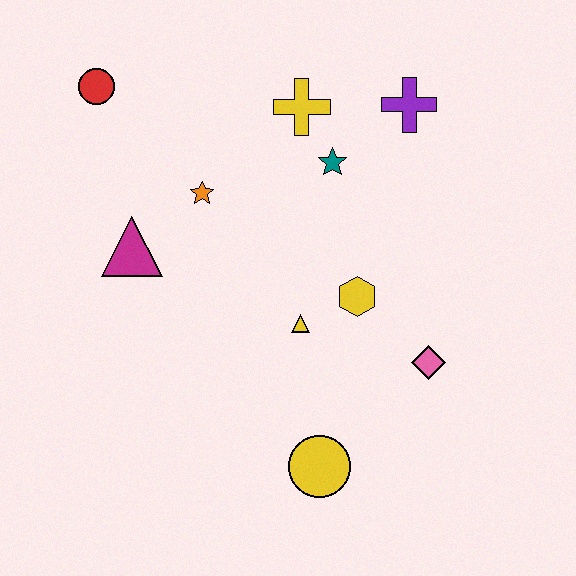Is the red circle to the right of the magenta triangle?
No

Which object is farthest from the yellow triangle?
The red circle is farthest from the yellow triangle.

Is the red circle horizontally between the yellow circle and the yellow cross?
No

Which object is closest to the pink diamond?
The yellow hexagon is closest to the pink diamond.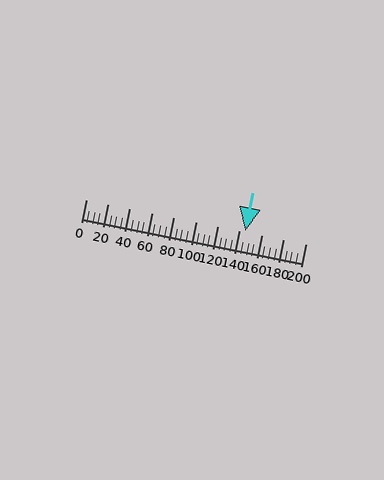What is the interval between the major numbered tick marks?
The major tick marks are spaced 20 units apart.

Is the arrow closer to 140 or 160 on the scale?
The arrow is closer to 140.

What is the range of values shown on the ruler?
The ruler shows values from 0 to 200.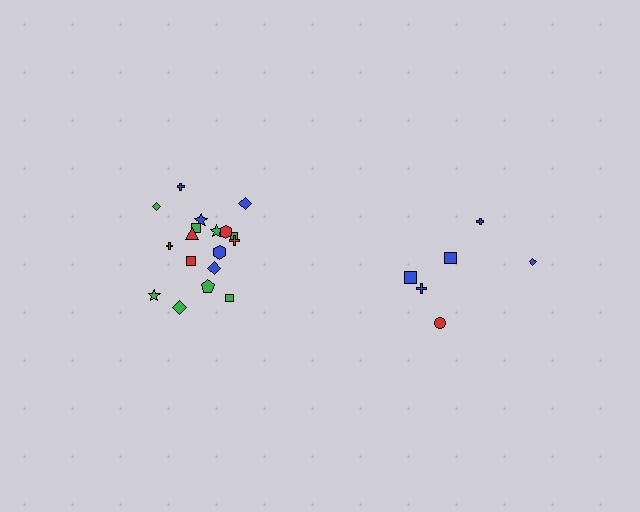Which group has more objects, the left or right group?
The left group.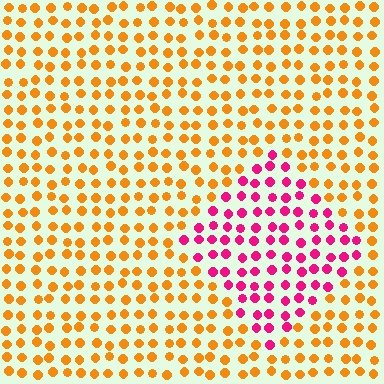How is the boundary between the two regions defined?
The boundary is defined purely by a slight shift in hue (about 64 degrees). Spacing, size, and orientation are identical on both sides.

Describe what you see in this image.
The image is filled with small orange elements in a uniform arrangement. A diamond-shaped region is visible where the elements are tinted to a slightly different hue, forming a subtle color boundary.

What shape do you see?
I see a diamond.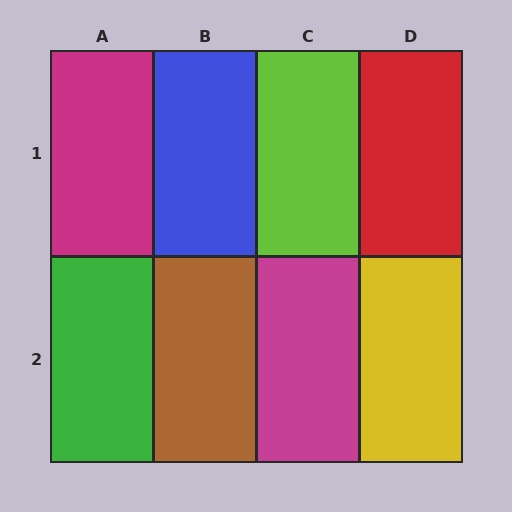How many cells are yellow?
1 cell is yellow.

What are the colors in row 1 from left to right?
Magenta, blue, lime, red.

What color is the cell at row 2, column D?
Yellow.